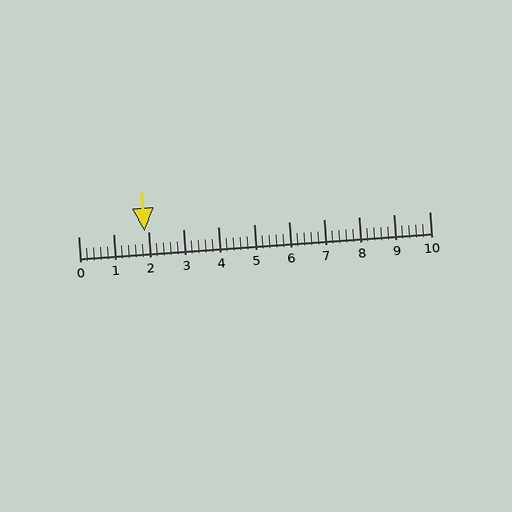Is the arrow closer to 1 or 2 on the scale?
The arrow is closer to 2.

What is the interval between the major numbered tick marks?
The major tick marks are spaced 1 units apart.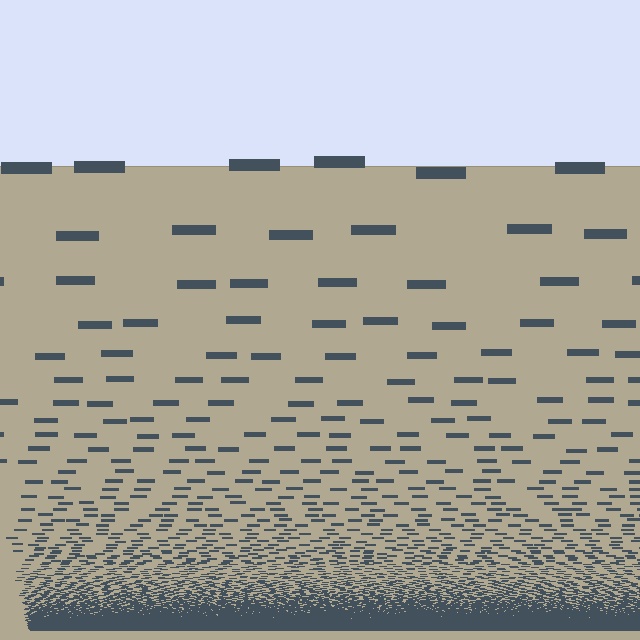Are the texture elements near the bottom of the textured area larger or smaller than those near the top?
Smaller. The gradient is inverted — elements near the bottom are smaller and denser.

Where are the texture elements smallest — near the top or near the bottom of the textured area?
Near the bottom.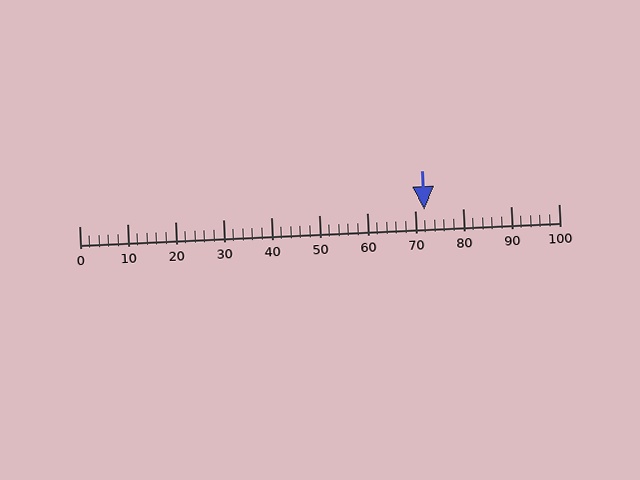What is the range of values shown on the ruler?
The ruler shows values from 0 to 100.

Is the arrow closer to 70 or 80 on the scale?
The arrow is closer to 70.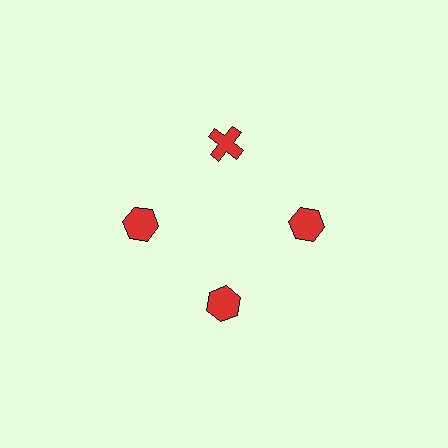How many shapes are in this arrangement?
There are 4 shapes arranged in a ring pattern.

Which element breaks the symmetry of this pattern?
The red cross at roughly the 12 o'clock position breaks the symmetry. All other shapes are red hexagons.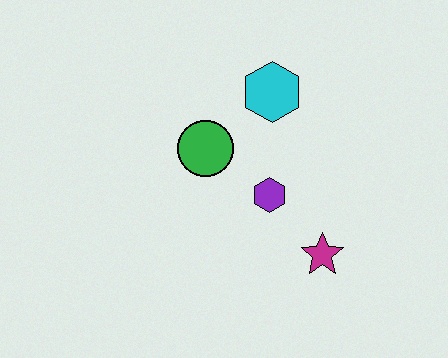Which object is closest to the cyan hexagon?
The green circle is closest to the cyan hexagon.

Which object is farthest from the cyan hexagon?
The magenta star is farthest from the cyan hexagon.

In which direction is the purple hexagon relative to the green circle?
The purple hexagon is to the right of the green circle.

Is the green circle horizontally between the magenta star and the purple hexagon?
No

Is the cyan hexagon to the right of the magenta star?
No